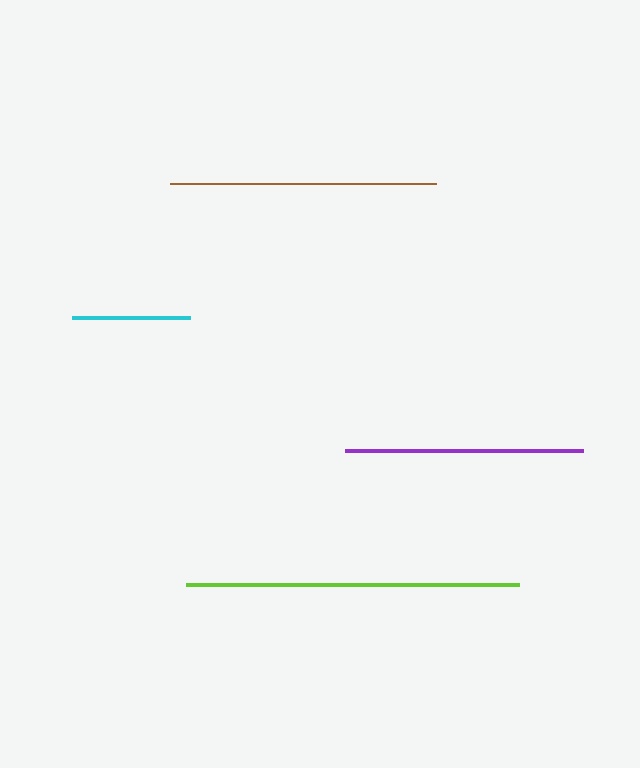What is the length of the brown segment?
The brown segment is approximately 266 pixels long.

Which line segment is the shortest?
The cyan line is the shortest at approximately 117 pixels.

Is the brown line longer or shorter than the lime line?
The lime line is longer than the brown line.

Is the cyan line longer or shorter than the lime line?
The lime line is longer than the cyan line.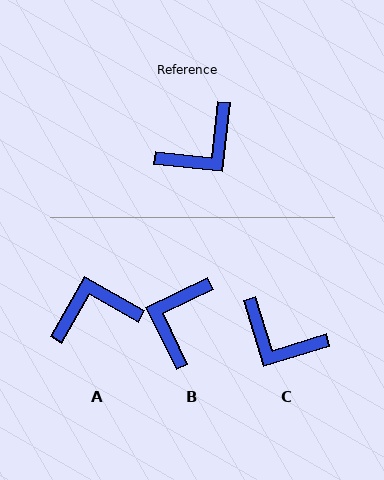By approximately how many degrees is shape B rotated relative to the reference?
Approximately 148 degrees clockwise.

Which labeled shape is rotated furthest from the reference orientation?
A, about 156 degrees away.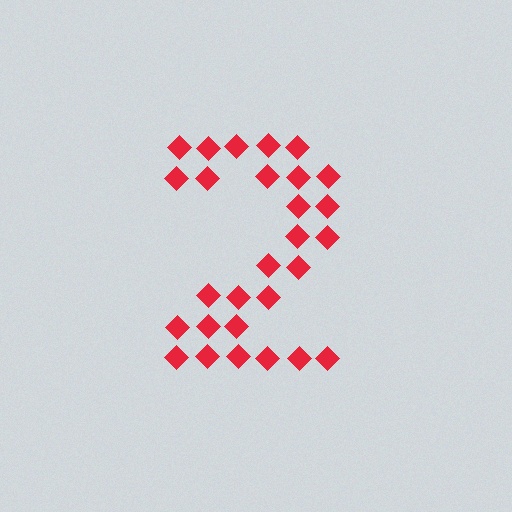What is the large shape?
The large shape is the digit 2.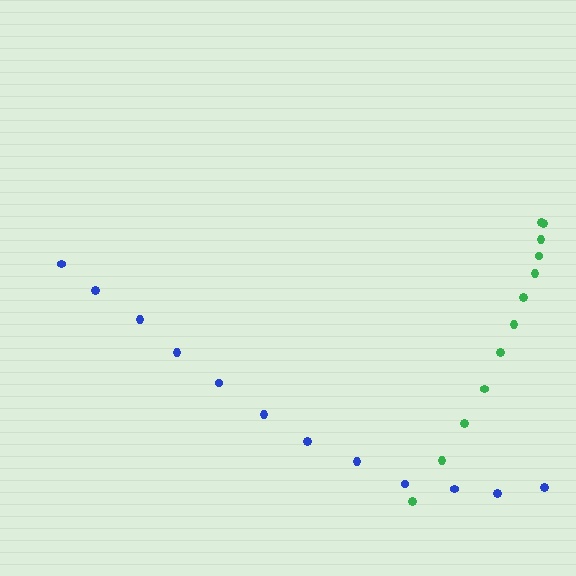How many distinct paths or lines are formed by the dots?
There are 2 distinct paths.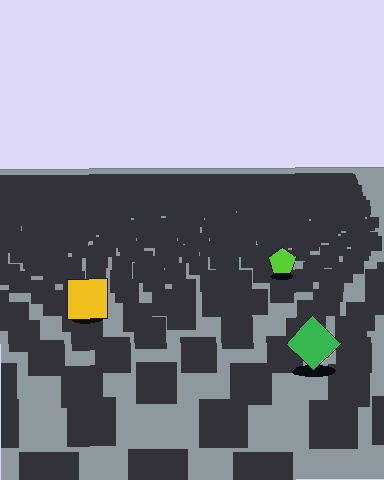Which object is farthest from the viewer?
The lime pentagon is farthest from the viewer. It appears smaller and the ground texture around it is denser.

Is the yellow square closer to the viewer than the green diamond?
No. The green diamond is closer — you can tell from the texture gradient: the ground texture is coarser near it.